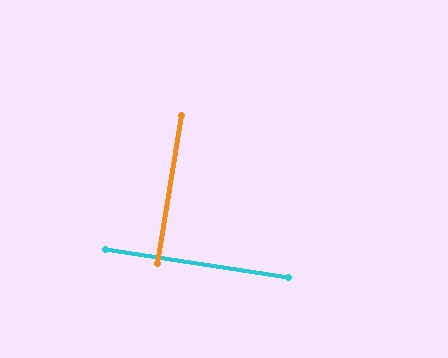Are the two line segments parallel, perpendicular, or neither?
Perpendicular — they meet at approximately 89°.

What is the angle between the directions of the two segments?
Approximately 89 degrees.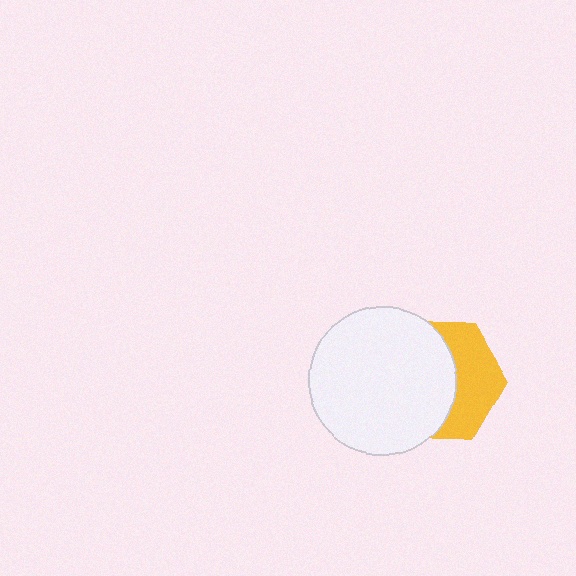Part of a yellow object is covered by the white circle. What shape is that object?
It is a hexagon.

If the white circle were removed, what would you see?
You would see the complete yellow hexagon.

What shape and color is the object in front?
The object in front is a white circle.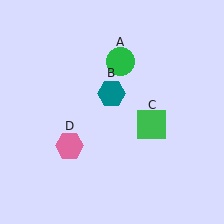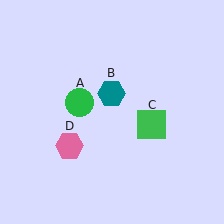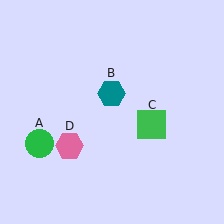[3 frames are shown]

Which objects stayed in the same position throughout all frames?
Teal hexagon (object B) and green square (object C) and pink hexagon (object D) remained stationary.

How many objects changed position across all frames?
1 object changed position: green circle (object A).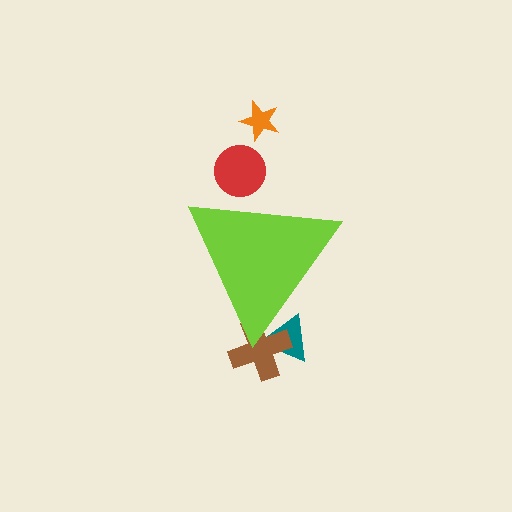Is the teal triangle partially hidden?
Yes, the teal triangle is partially hidden behind the lime triangle.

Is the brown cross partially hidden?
Yes, the brown cross is partially hidden behind the lime triangle.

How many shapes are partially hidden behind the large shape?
3 shapes are partially hidden.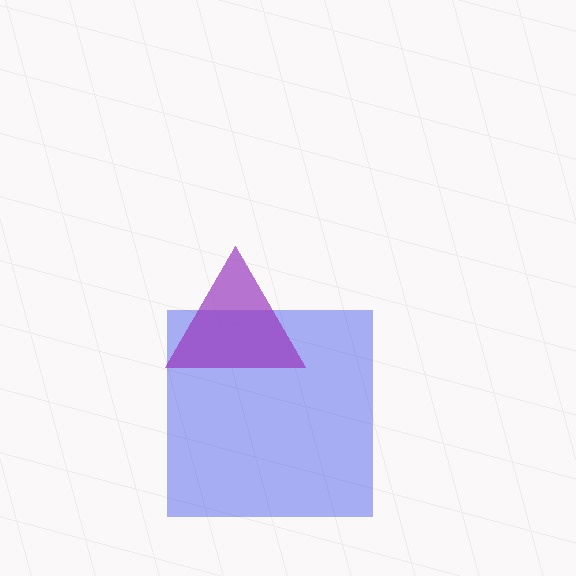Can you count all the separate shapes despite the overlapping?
Yes, there are 2 separate shapes.